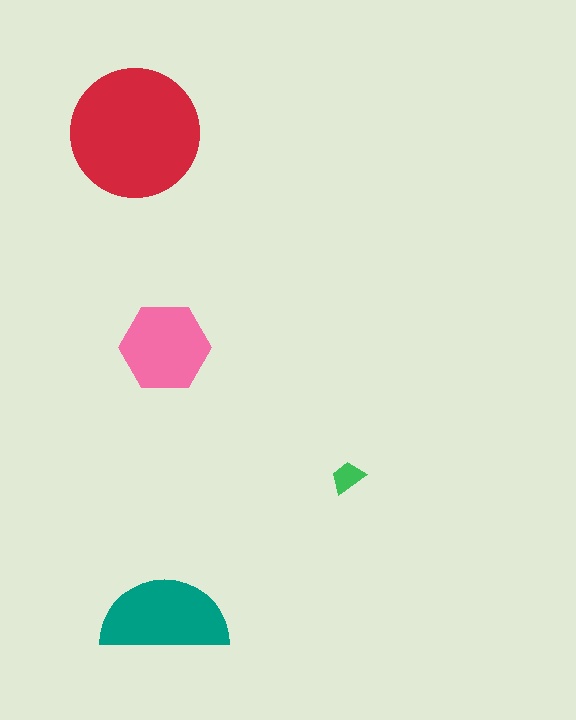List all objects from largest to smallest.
The red circle, the teal semicircle, the pink hexagon, the green trapezoid.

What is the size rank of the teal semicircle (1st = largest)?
2nd.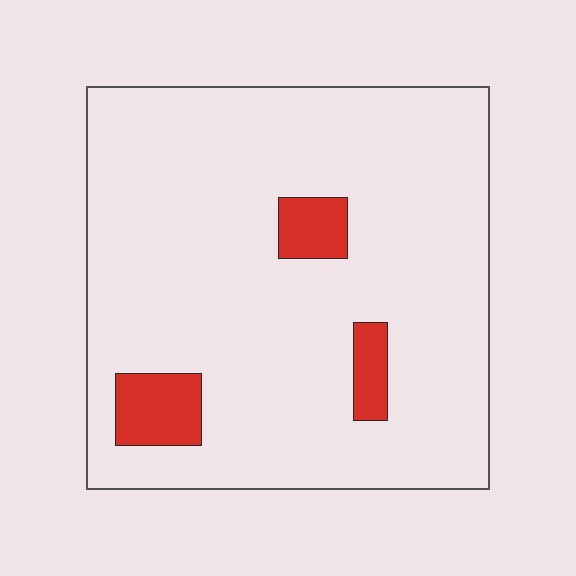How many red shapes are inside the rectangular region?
3.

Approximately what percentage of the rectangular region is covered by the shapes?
Approximately 10%.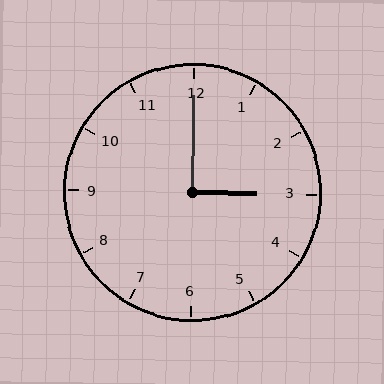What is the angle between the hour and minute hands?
Approximately 90 degrees.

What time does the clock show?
3:00.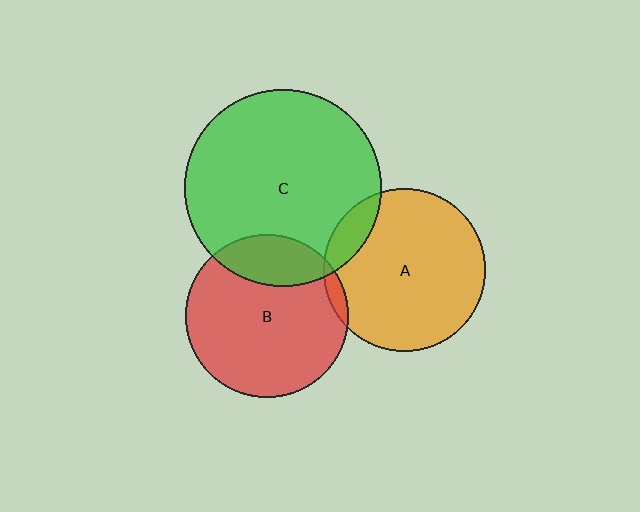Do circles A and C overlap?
Yes.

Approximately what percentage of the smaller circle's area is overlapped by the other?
Approximately 10%.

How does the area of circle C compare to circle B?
Approximately 1.5 times.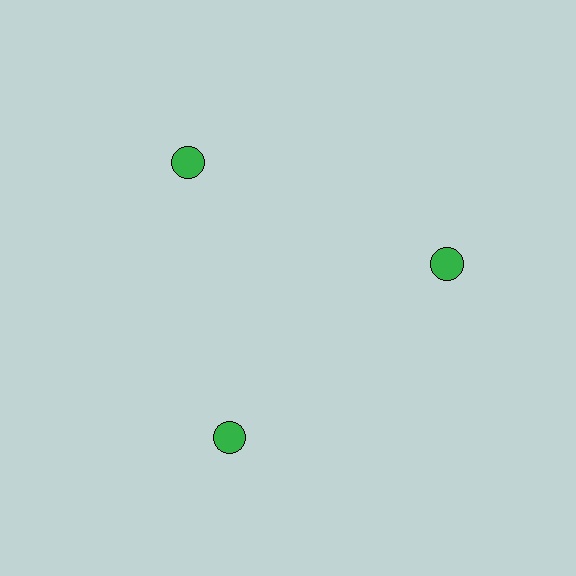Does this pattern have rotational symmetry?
Yes, this pattern has 3-fold rotational symmetry. It looks the same after rotating 120 degrees around the center.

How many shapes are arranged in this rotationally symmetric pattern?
There are 3 shapes, arranged in 3 groups of 1.